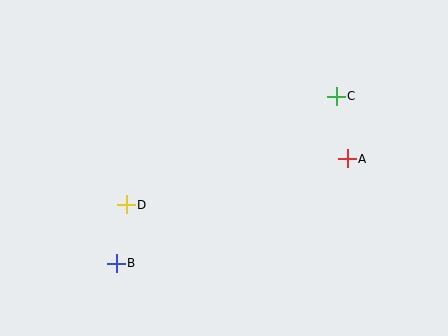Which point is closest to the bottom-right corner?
Point A is closest to the bottom-right corner.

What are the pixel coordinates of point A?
Point A is at (347, 159).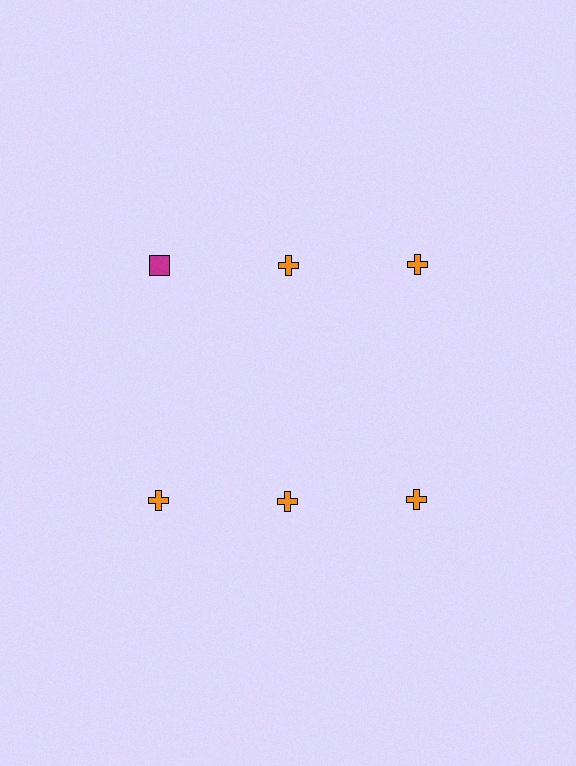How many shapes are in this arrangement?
There are 6 shapes arranged in a grid pattern.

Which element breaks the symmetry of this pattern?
The magenta square in the top row, leftmost column breaks the symmetry. All other shapes are orange crosses.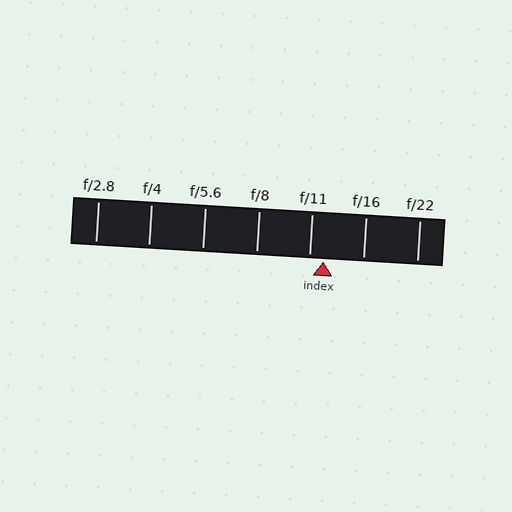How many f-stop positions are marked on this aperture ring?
There are 7 f-stop positions marked.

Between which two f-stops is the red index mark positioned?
The index mark is between f/11 and f/16.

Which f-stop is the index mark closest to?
The index mark is closest to f/11.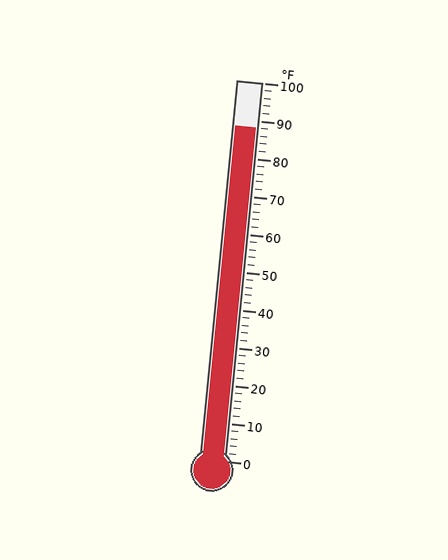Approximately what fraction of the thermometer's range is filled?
The thermometer is filled to approximately 90% of its range.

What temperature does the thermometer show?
The thermometer shows approximately 88°F.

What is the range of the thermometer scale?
The thermometer scale ranges from 0°F to 100°F.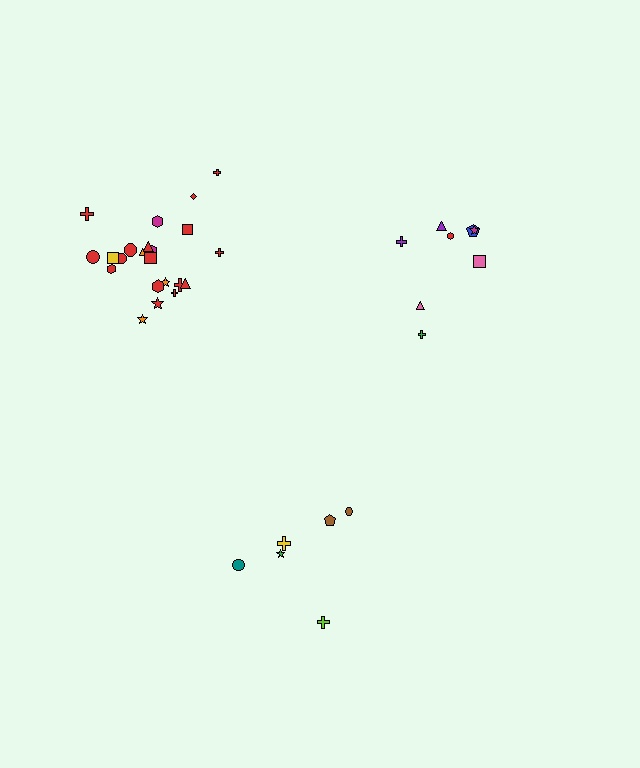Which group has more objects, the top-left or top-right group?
The top-left group.